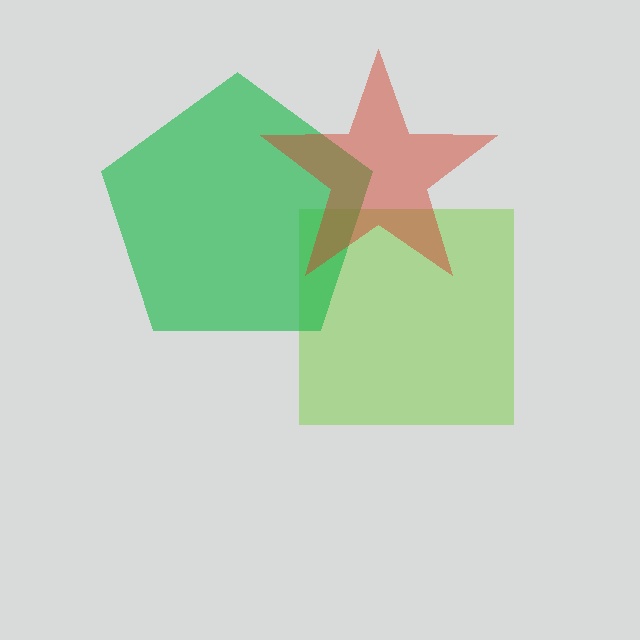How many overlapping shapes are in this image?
There are 3 overlapping shapes in the image.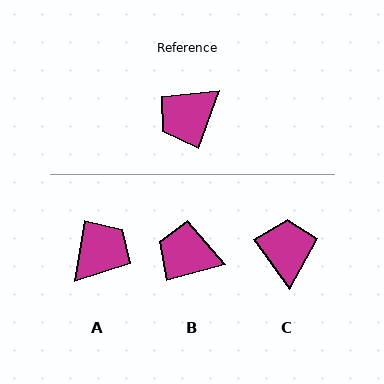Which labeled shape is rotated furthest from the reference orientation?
A, about 169 degrees away.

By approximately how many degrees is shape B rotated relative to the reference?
Approximately 55 degrees clockwise.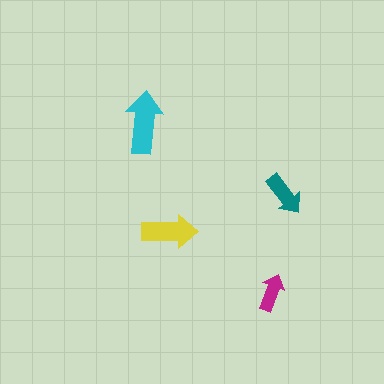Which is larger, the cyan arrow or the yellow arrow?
The cyan one.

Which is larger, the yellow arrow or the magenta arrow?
The yellow one.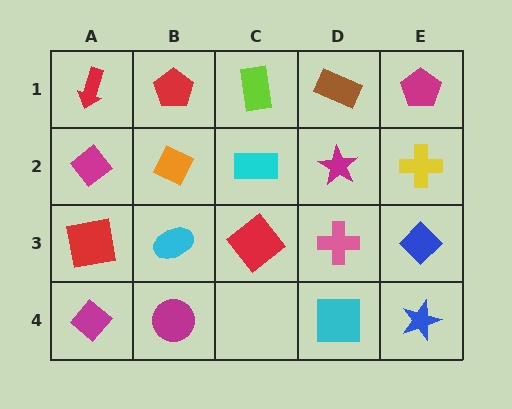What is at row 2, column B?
An orange diamond.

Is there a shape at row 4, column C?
No, that cell is empty.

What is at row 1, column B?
A red pentagon.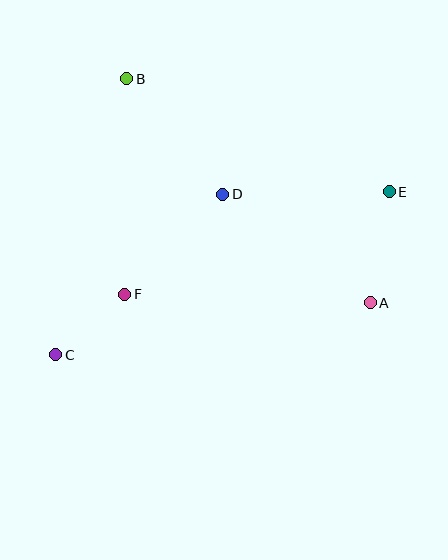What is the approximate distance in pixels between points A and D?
The distance between A and D is approximately 183 pixels.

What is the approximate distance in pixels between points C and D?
The distance between C and D is approximately 232 pixels.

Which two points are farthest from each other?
Points C and E are farthest from each other.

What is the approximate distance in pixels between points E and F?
The distance between E and F is approximately 284 pixels.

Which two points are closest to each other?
Points C and F are closest to each other.